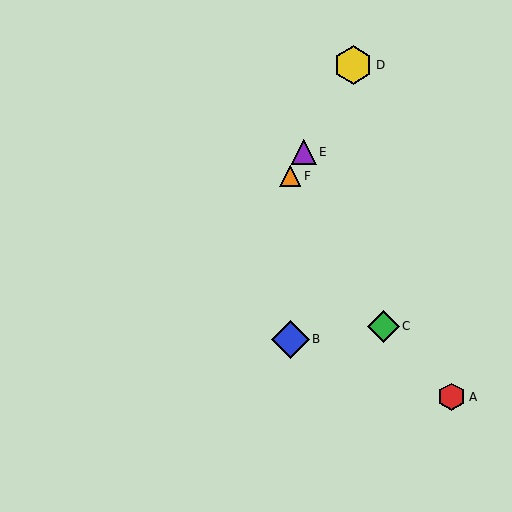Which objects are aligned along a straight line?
Objects D, E, F are aligned along a straight line.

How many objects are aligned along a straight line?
3 objects (D, E, F) are aligned along a straight line.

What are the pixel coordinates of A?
Object A is at (452, 397).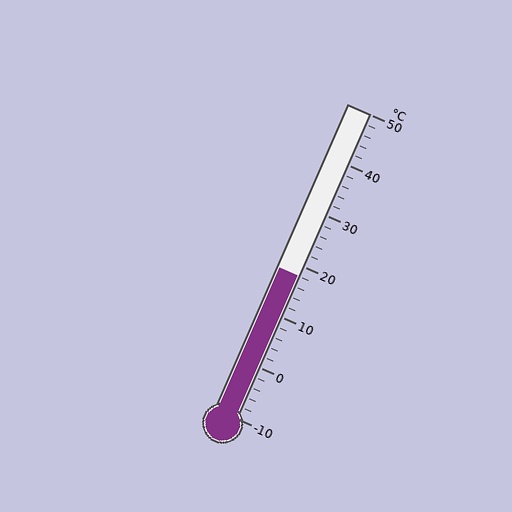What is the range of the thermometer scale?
The thermometer scale ranges from -10°C to 50°C.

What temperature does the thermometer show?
The thermometer shows approximately 18°C.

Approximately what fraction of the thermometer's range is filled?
The thermometer is filled to approximately 45% of its range.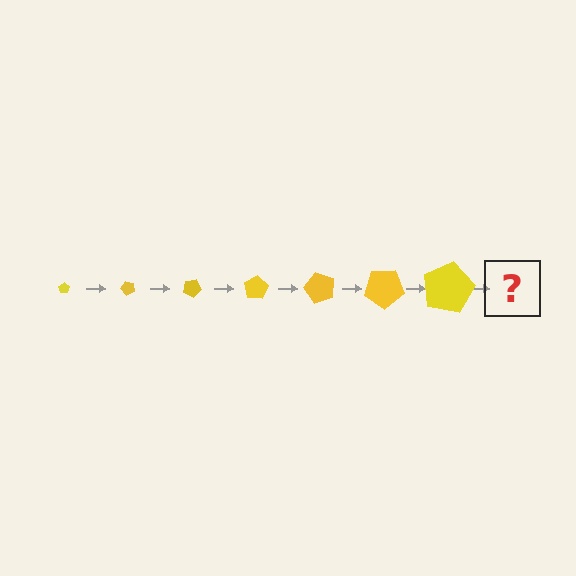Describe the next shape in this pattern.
It should be a pentagon, larger than the previous one and rotated 350 degrees from the start.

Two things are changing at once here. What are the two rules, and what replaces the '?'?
The two rules are that the pentagon grows larger each step and it rotates 50 degrees each step. The '?' should be a pentagon, larger than the previous one and rotated 350 degrees from the start.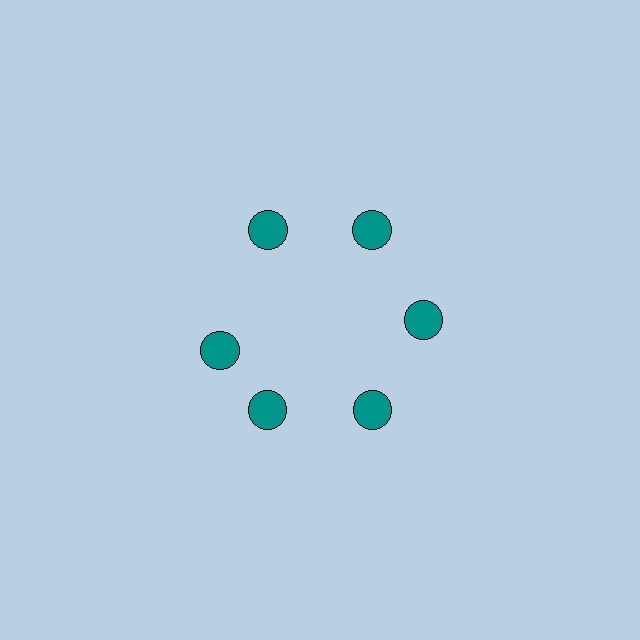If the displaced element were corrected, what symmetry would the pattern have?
It would have 6-fold rotational symmetry — the pattern would map onto itself every 60 degrees.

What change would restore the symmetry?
The symmetry would be restored by rotating it back into even spacing with its neighbors so that all 6 circles sit at equal angles and equal distance from the center.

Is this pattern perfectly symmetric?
No. The 6 teal circles are arranged in a ring, but one element near the 9 o'clock position is rotated out of alignment along the ring, breaking the 6-fold rotational symmetry.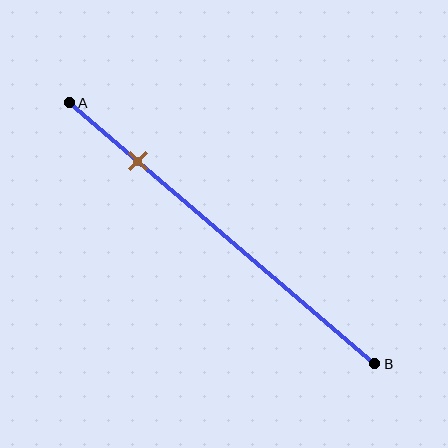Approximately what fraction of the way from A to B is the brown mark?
The brown mark is approximately 20% of the way from A to B.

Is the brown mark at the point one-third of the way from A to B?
No, the mark is at about 20% from A, not at the 33% one-third point.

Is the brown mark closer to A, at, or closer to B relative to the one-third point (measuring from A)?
The brown mark is closer to point A than the one-third point of segment AB.